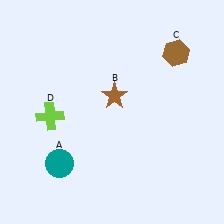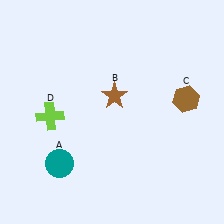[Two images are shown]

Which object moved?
The brown hexagon (C) moved down.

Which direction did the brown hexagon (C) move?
The brown hexagon (C) moved down.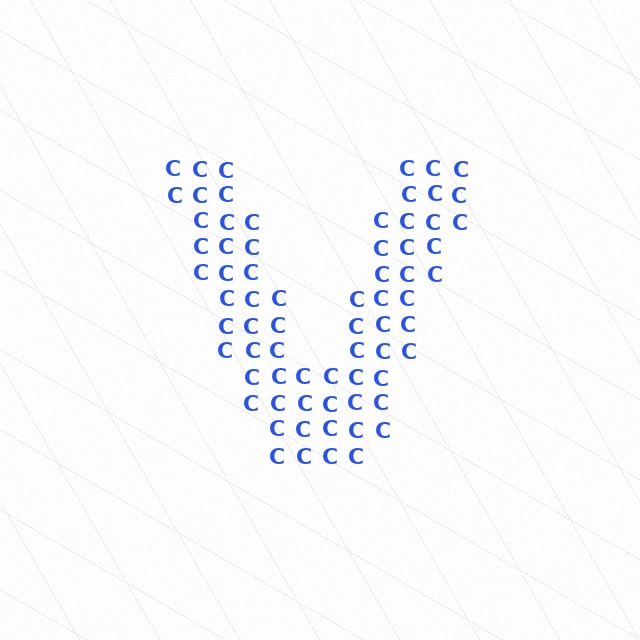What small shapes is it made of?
It is made of small letter C's.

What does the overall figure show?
The overall figure shows the letter V.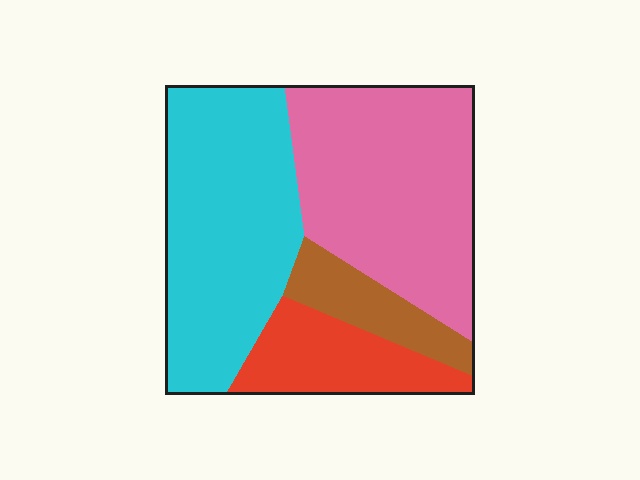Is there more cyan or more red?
Cyan.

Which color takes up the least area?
Brown, at roughly 10%.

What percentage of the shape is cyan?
Cyan takes up between a quarter and a half of the shape.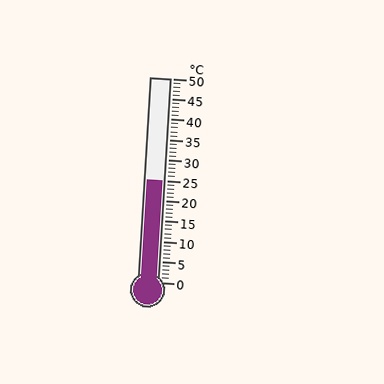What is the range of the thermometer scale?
The thermometer scale ranges from 0°C to 50°C.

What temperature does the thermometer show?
The thermometer shows approximately 25°C.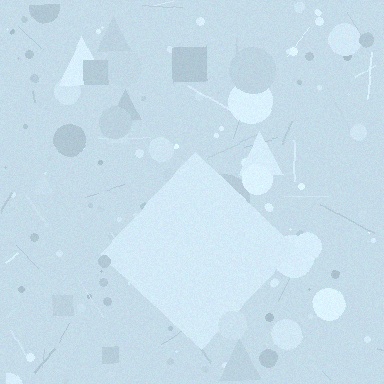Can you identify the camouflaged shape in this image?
The camouflaged shape is a diamond.